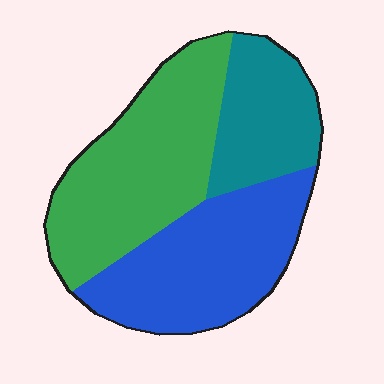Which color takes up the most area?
Green, at roughly 40%.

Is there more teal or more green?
Green.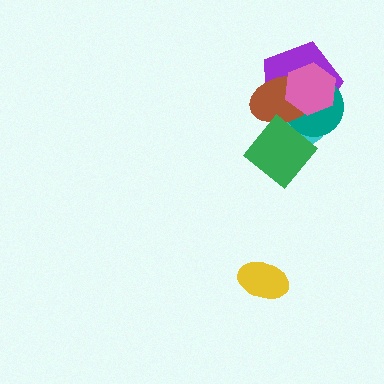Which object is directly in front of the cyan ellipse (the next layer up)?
The purple pentagon is directly in front of the cyan ellipse.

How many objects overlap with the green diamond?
2 objects overlap with the green diamond.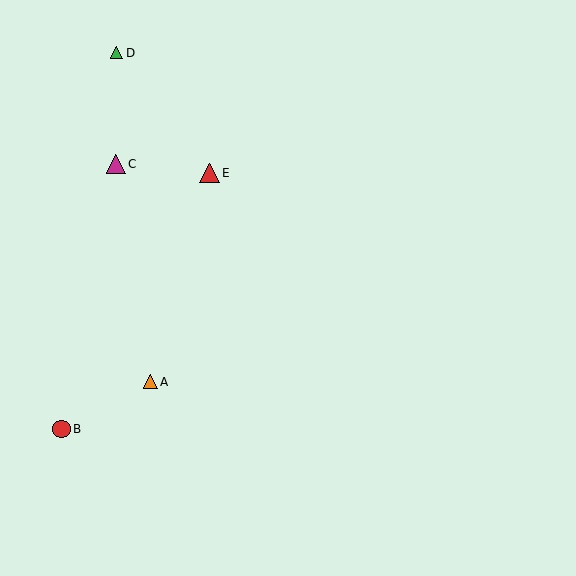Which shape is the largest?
The red triangle (labeled E) is the largest.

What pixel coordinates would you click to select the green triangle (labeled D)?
Click at (117, 53) to select the green triangle D.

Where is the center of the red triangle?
The center of the red triangle is at (209, 173).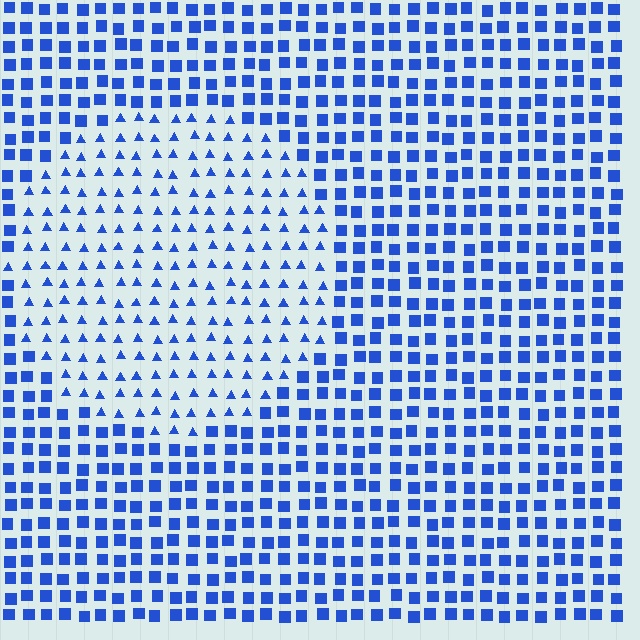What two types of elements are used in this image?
The image uses triangles inside the circle region and squares outside it.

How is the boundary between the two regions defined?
The boundary is defined by a change in element shape: triangles inside vs. squares outside. All elements share the same color and spacing.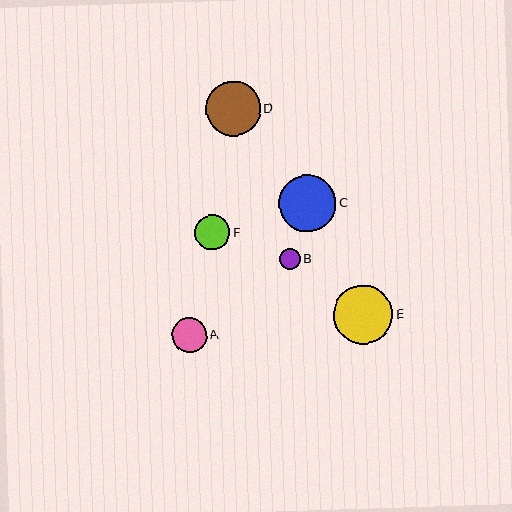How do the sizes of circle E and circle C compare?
Circle E and circle C are approximately the same size.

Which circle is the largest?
Circle E is the largest with a size of approximately 59 pixels.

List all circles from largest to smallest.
From largest to smallest: E, C, D, A, F, B.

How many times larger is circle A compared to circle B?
Circle A is approximately 1.7 times the size of circle B.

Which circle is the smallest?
Circle B is the smallest with a size of approximately 21 pixels.